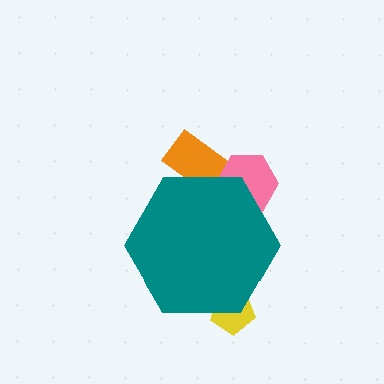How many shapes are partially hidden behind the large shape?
3 shapes are partially hidden.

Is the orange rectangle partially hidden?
Yes, the orange rectangle is partially hidden behind the teal hexagon.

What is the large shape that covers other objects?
A teal hexagon.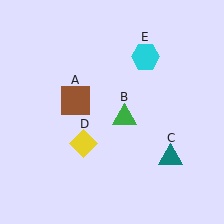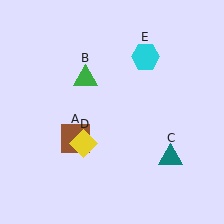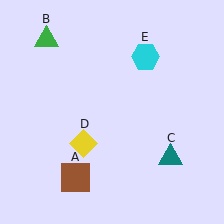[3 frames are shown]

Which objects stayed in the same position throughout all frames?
Teal triangle (object C) and yellow diamond (object D) and cyan hexagon (object E) remained stationary.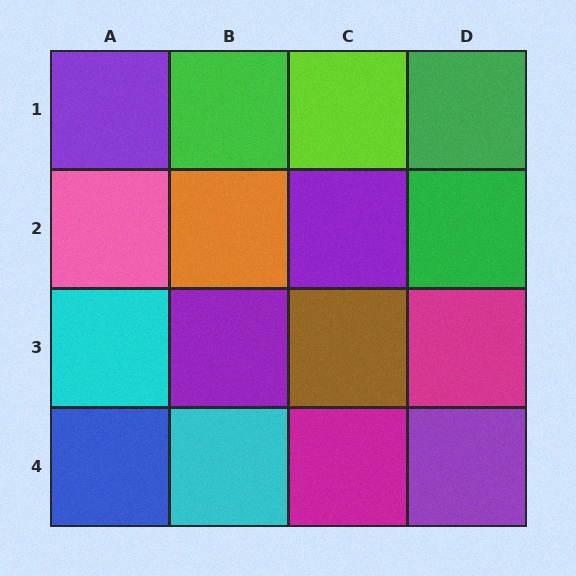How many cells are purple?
4 cells are purple.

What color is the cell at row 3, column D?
Magenta.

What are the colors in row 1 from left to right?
Purple, green, lime, green.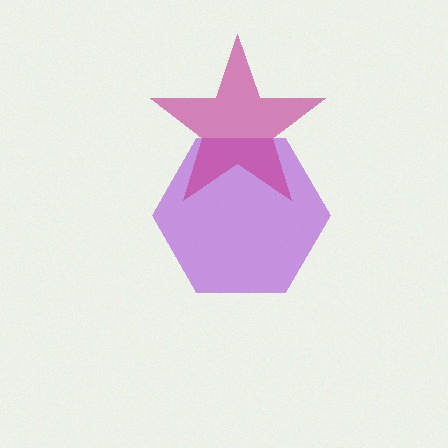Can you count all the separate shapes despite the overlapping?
Yes, there are 2 separate shapes.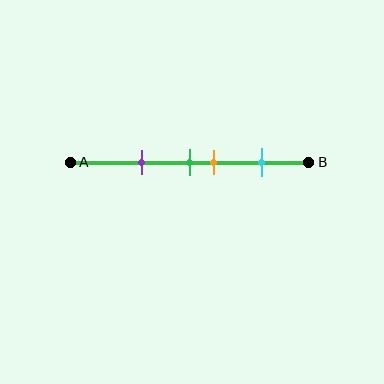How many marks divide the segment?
There are 4 marks dividing the segment.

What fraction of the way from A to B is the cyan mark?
The cyan mark is approximately 80% (0.8) of the way from A to B.